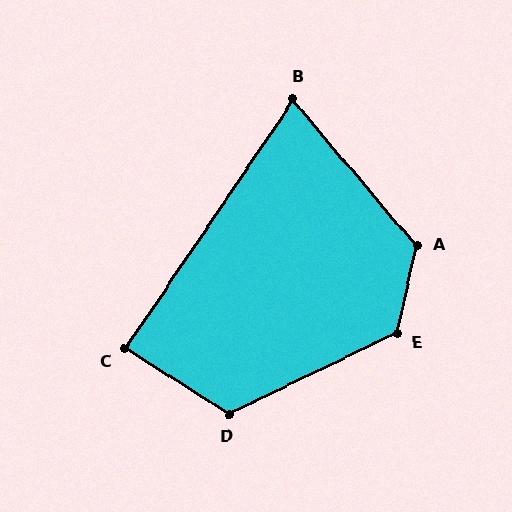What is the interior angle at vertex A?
Approximately 127 degrees (obtuse).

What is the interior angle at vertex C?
Approximately 88 degrees (approximately right).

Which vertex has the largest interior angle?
E, at approximately 128 degrees.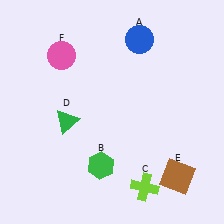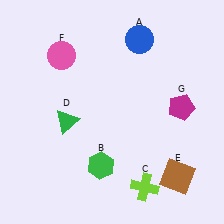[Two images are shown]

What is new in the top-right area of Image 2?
A magenta pentagon (G) was added in the top-right area of Image 2.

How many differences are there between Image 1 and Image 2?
There is 1 difference between the two images.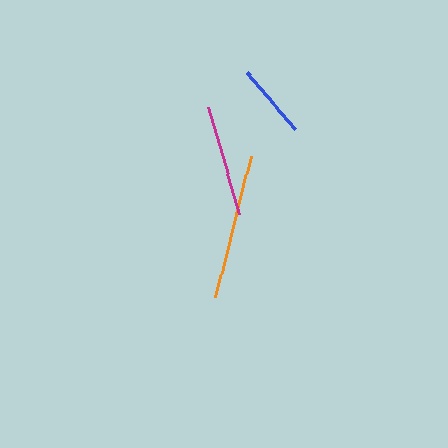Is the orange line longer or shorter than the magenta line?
The orange line is longer than the magenta line.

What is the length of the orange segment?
The orange segment is approximately 145 pixels long.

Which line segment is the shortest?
The blue line is the shortest at approximately 75 pixels.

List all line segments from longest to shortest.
From longest to shortest: orange, magenta, blue.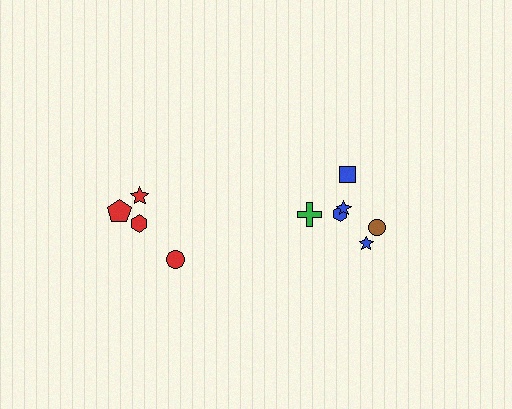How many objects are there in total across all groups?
There are 10 objects.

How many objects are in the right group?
There are 6 objects.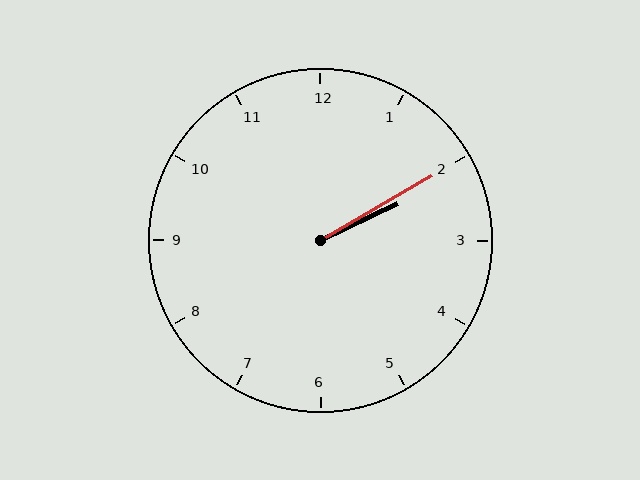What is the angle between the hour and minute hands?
Approximately 5 degrees.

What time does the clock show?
2:10.